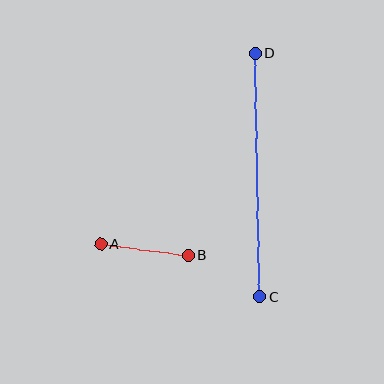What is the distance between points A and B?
The distance is approximately 89 pixels.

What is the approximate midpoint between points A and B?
The midpoint is at approximately (144, 249) pixels.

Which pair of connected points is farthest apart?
Points C and D are farthest apart.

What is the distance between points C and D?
The distance is approximately 244 pixels.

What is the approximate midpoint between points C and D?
The midpoint is at approximately (258, 175) pixels.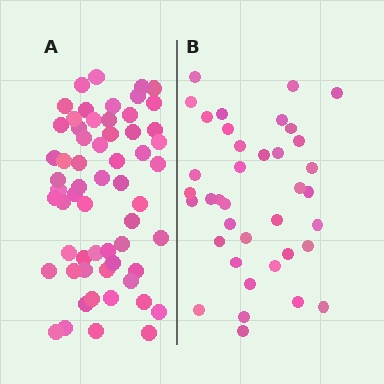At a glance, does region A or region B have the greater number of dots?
Region A (the left region) has more dots.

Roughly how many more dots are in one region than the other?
Region A has approximately 20 more dots than region B.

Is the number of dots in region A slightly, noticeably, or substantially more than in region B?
Region A has substantially more. The ratio is roughly 1.6 to 1.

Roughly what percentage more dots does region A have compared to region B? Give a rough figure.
About 60% more.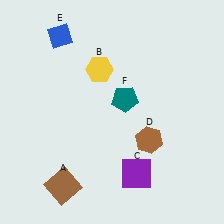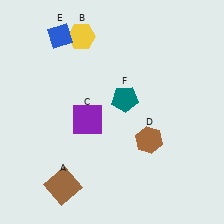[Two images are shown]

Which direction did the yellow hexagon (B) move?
The yellow hexagon (B) moved up.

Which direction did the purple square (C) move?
The purple square (C) moved up.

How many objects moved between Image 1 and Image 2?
2 objects moved between the two images.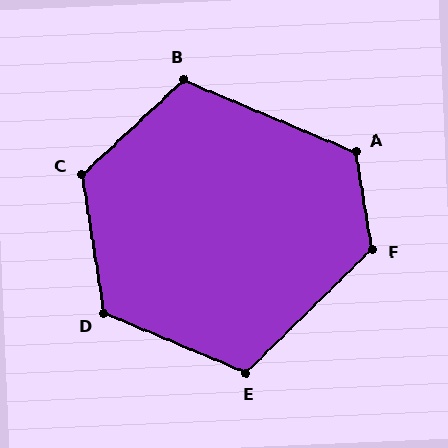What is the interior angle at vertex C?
Approximately 125 degrees (obtuse).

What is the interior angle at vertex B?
Approximately 114 degrees (obtuse).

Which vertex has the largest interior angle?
F, at approximately 125 degrees.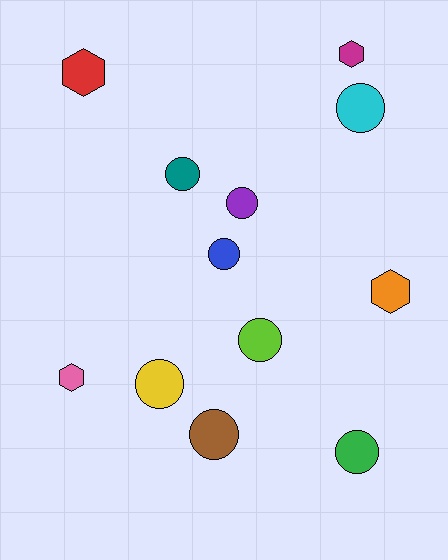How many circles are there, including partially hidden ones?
There are 8 circles.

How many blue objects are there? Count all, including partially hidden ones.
There is 1 blue object.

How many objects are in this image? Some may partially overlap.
There are 12 objects.